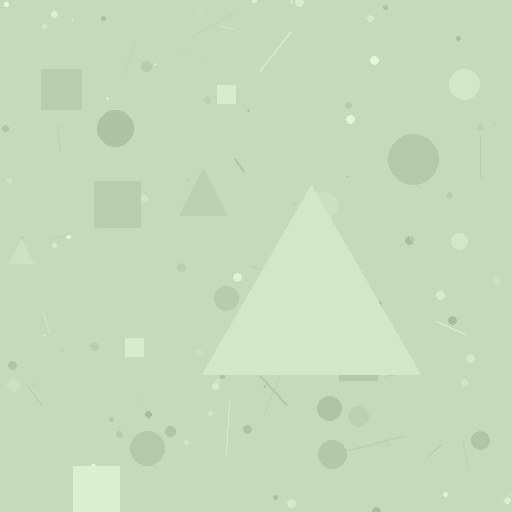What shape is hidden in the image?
A triangle is hidden in the image.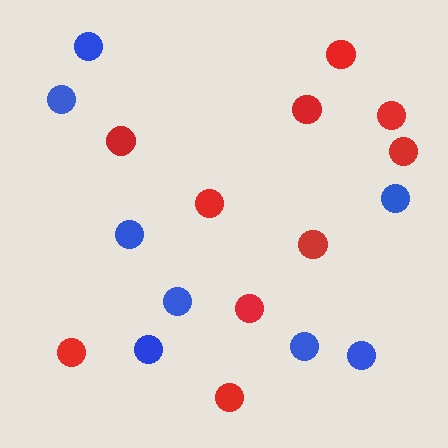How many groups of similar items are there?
There are 2 groups: one group of blue circles (8) and one group of red circles (10).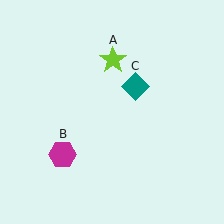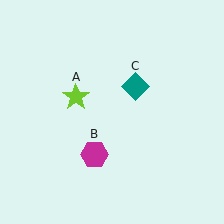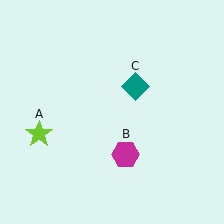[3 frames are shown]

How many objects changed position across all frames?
2 objects changed position: lime star (object A), magenta hexagon (object B).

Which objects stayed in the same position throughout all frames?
Teal diamond (object C) remained stationary.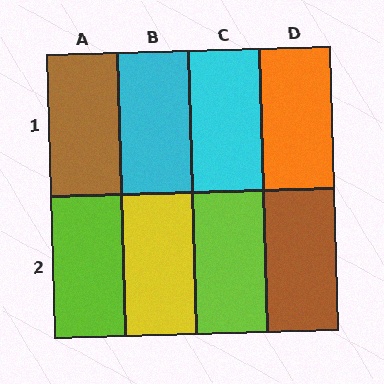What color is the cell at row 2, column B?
Yellow.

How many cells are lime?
2 cells are lime.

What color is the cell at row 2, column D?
Brown.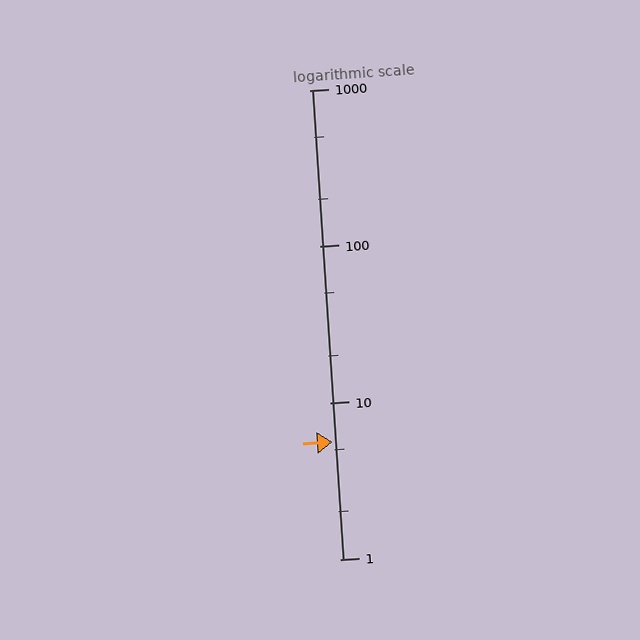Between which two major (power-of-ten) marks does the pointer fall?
The pointer is between 1 and 10.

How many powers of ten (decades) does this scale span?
The scale spans 3 decades, from 1 to 1000.